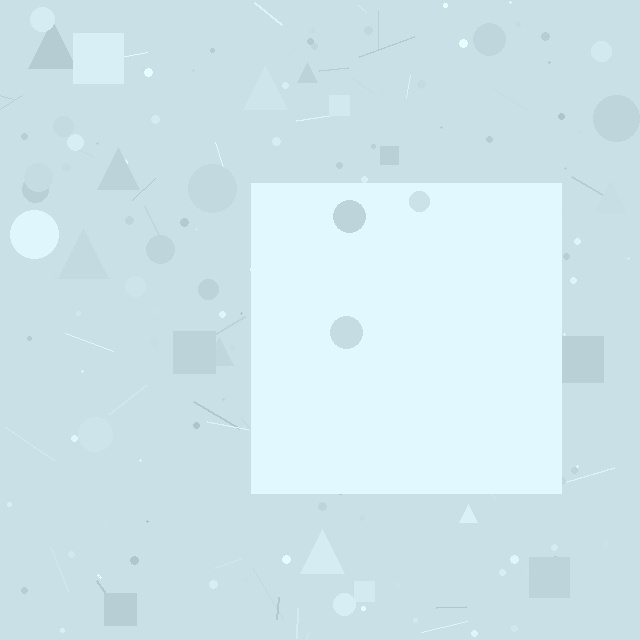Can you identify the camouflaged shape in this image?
The camouflaged shape is a square.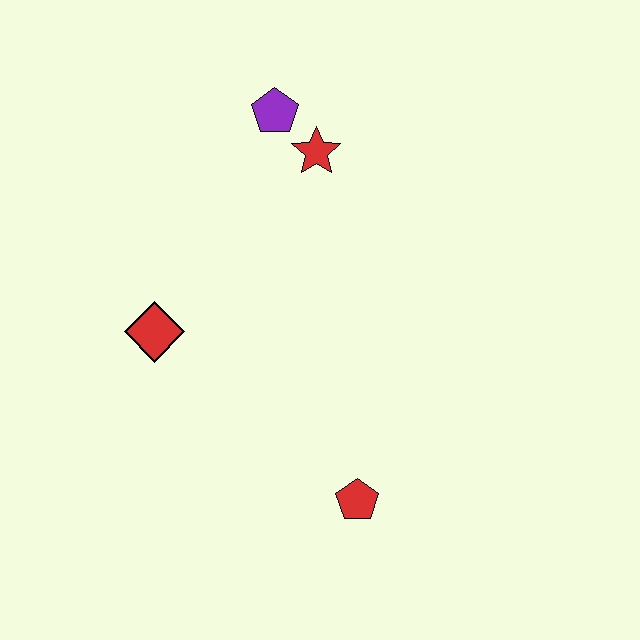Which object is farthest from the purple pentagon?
The red pentagon is farthest from the purple pentagon.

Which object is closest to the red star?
The purple pentagon is closest to the red star.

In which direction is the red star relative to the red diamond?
The red star is above the red diamond.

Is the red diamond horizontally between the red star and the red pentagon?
No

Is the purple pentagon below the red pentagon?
No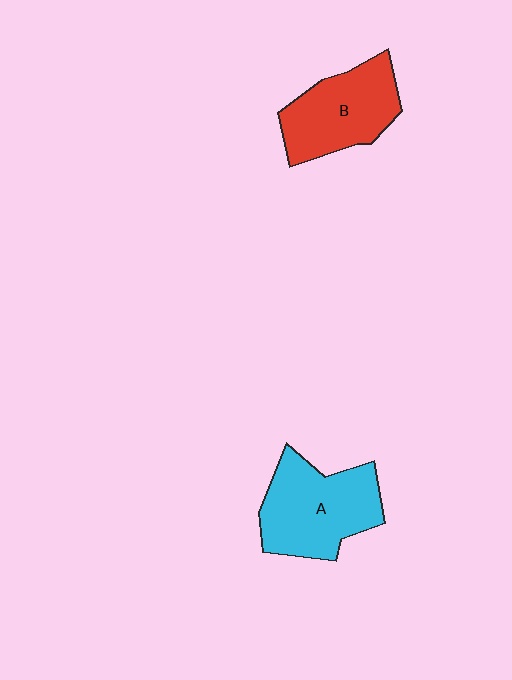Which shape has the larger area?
Shape A (cyan).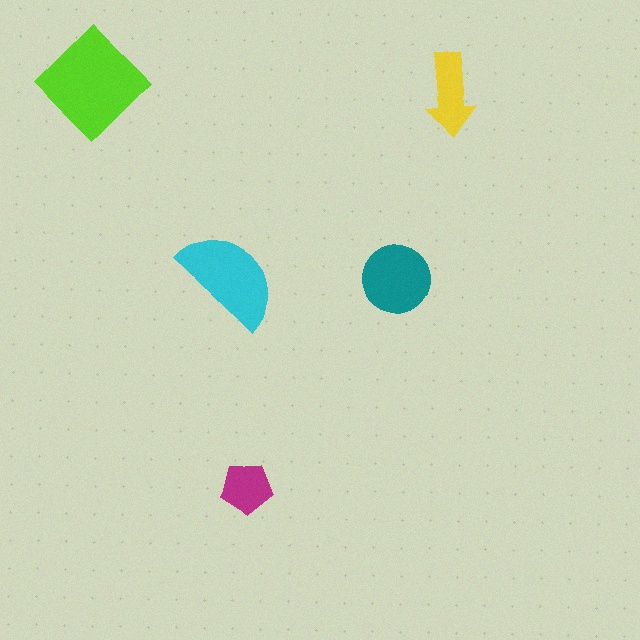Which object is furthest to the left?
The lime diamond is leftmost.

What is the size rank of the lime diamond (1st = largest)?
1st.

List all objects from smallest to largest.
The magenta pentagon, the yellow arrow, the teal circle, the cyan semicircle, the lime diamond.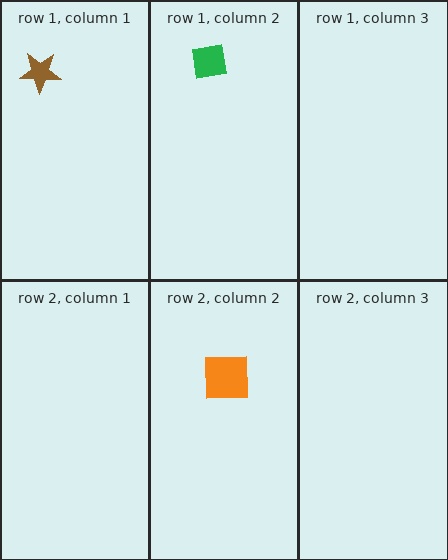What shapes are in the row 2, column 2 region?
The orange square.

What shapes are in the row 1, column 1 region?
The brown star.